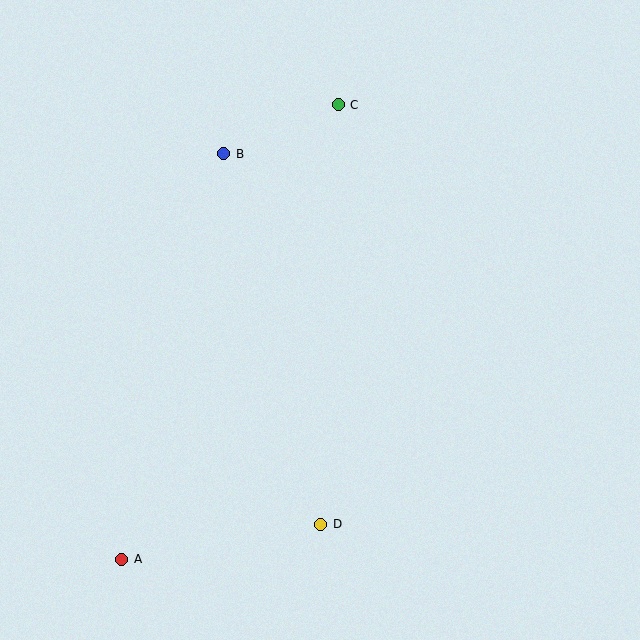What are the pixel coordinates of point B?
Point B is at (224, 154).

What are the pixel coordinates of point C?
Point C is at (338, 105).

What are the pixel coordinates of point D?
Point D is at (321, 524).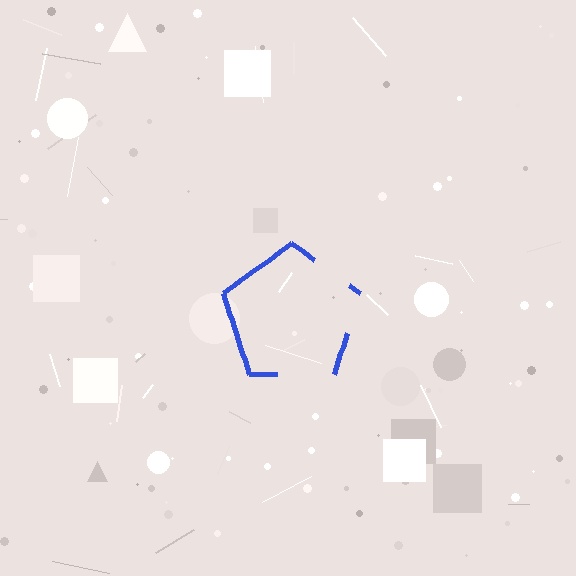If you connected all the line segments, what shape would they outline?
They would outline a pentagon.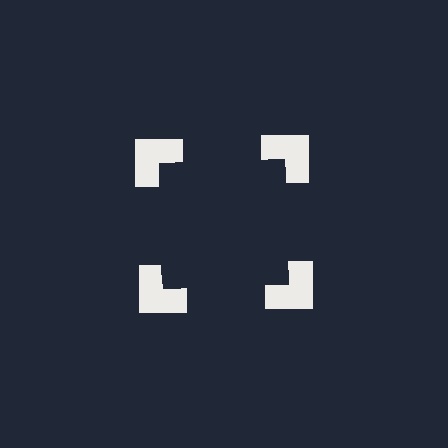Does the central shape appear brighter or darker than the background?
It typically appears slightly darker than the background, even though no actual brightness change is drawn.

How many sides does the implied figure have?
4 sides.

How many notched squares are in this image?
There are 4 — one at each vertex of the illusory square.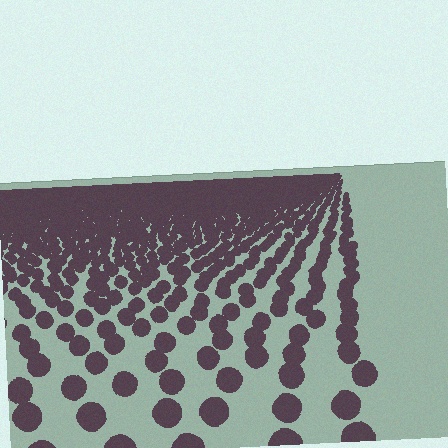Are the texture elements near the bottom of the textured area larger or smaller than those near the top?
Larger. Near the bottom, elements are closer to the viewer and appear at a bigger on-screen size.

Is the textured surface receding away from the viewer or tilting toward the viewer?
The surface is receding away from the viewer. Texture elements get smaller and denser toward the top.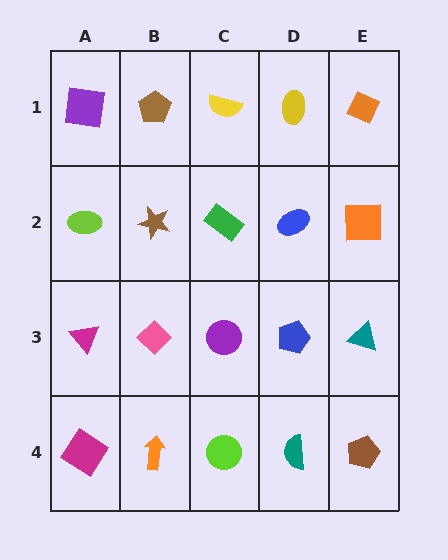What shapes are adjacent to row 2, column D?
A yellow ellipse (row 1, column D), a blue pentagon (row 3, column D), a green rectangle (row 2, column C), an orange square (row 2, column E).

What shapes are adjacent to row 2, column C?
A yellow semicircle (row 1, column C), a purple circle (row 3, column C), a brown star (row 2, column B), a blue ellipse (row 2, column D).